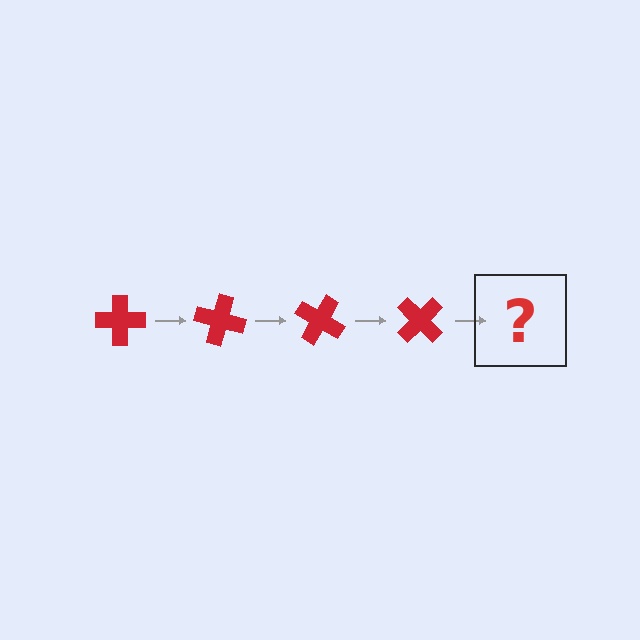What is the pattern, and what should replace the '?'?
The pattern is that the cross rotates 15 degrees each step. The '?' should be a red cross rotated 60 degrees.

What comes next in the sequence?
The next element should be a red cross rotated 60 degrees.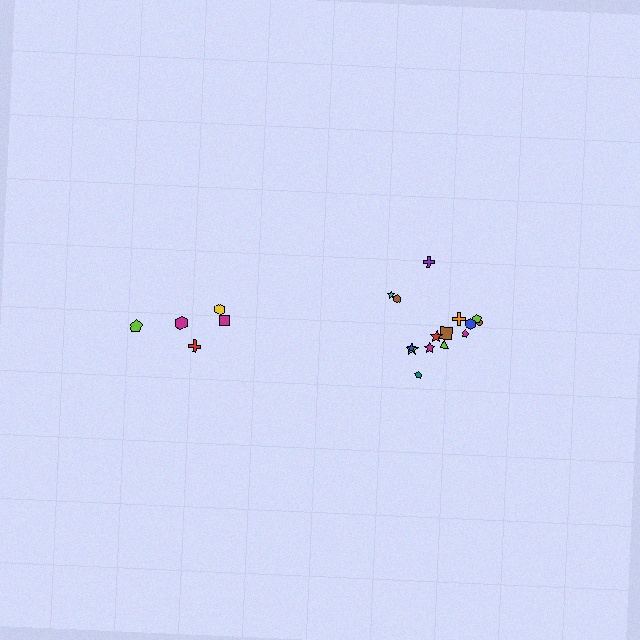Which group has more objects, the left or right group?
The right group.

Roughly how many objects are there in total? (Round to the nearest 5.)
Roughly 20 objects in total.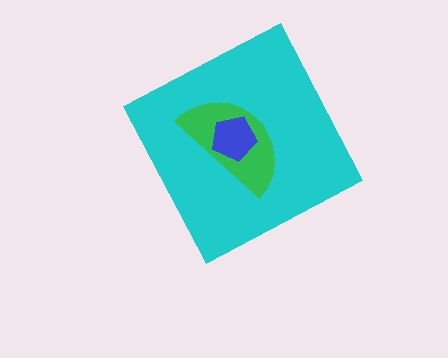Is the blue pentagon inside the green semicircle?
Yes.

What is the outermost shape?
The cyan diamond.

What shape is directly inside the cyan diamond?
The green semicircle.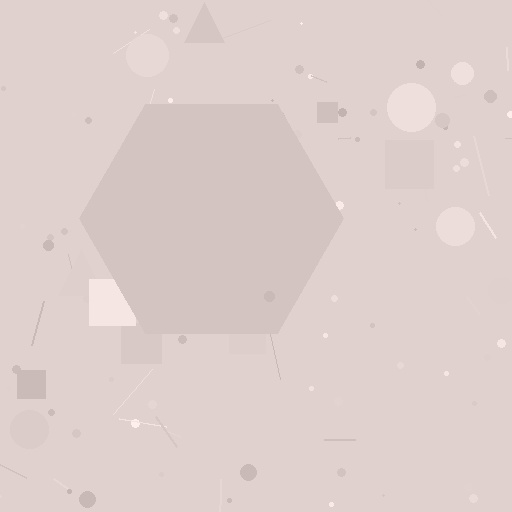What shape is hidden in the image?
A hexagon is hidden in the image.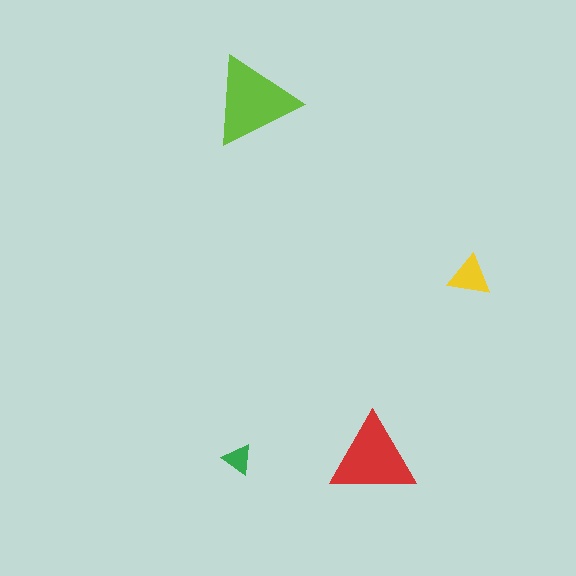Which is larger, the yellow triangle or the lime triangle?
The lime one.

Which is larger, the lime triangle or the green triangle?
The lime one.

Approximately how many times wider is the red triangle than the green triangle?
About 3 times wider.